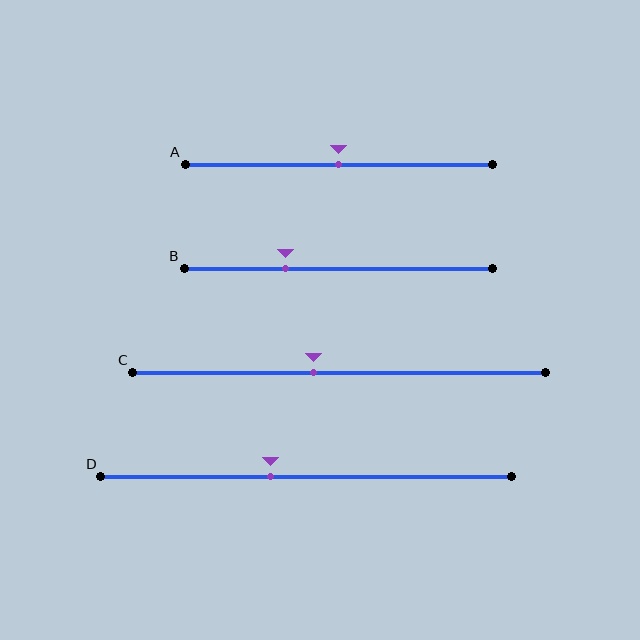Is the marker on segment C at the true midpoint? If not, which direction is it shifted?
No, the marker on segment C is shifted to the left by about 6% of the segment length.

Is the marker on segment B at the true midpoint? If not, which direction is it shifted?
No, the marker on segment B is shifted to the left by about 17% of the segment length.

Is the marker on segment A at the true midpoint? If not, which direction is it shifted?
Yes, the marker on segment A is at the true midpoint.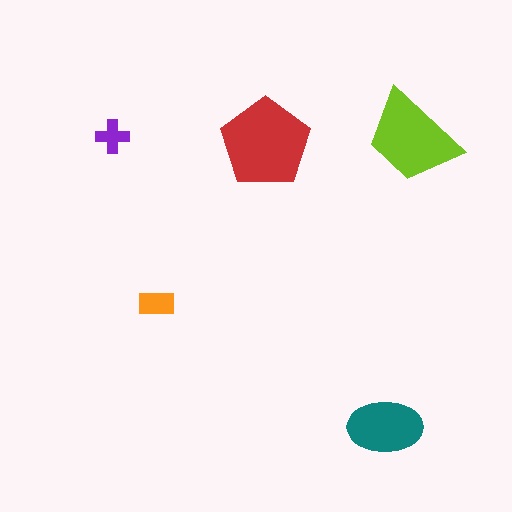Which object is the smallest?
The purple cross.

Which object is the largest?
The red pentagon.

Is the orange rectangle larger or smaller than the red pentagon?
Smaller.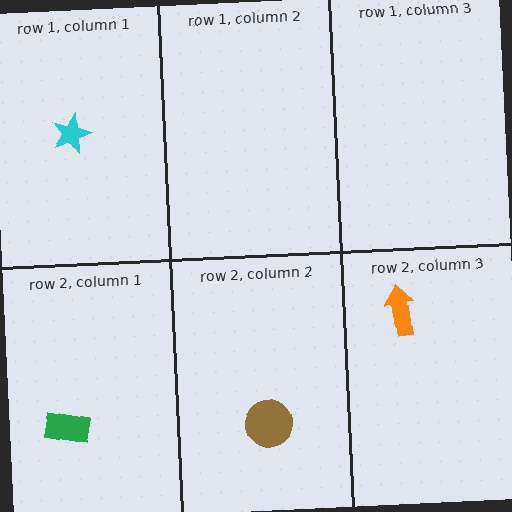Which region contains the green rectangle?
The row 2, column 1 region.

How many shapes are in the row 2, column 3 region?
1.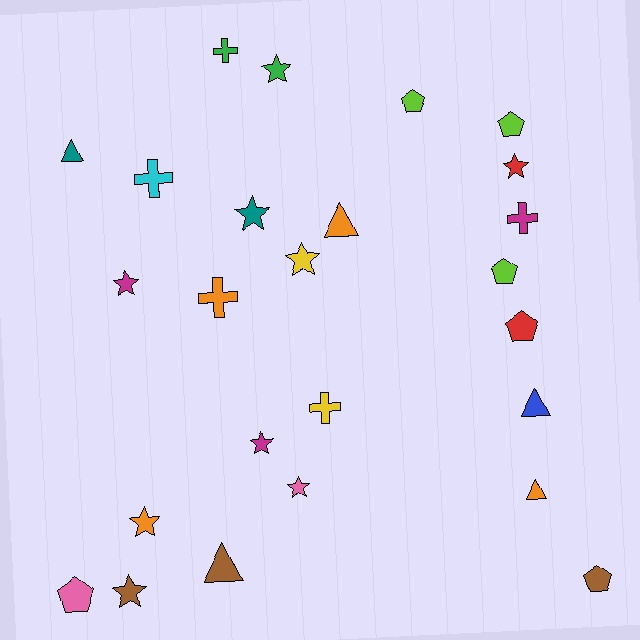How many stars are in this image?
There are 9 stars.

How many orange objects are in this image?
There are 4 orange objects.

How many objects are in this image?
There are 25 objects.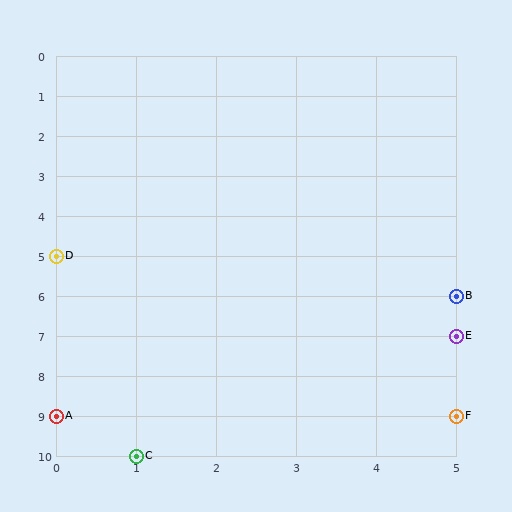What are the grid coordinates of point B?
Point B is at grid coordinates (5, 6).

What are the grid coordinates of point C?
Point C is at grid coordinates (1, 10).